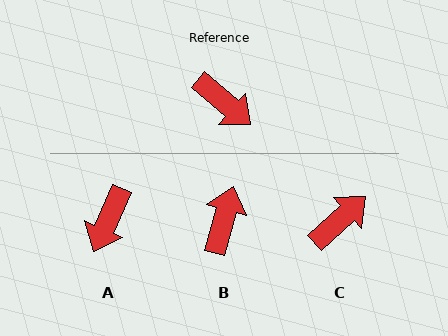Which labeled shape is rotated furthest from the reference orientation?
B, about 116 degrees away.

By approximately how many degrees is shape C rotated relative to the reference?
Approximately 83 degrees counter-clockwise.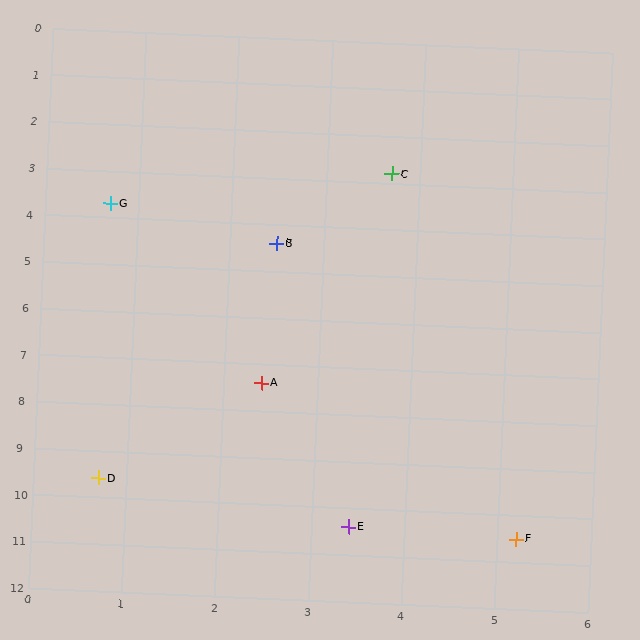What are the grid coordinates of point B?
Point B is at approximately (2.5, 4.4).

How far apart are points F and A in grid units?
Points F and A are about 4.2 grid units apart.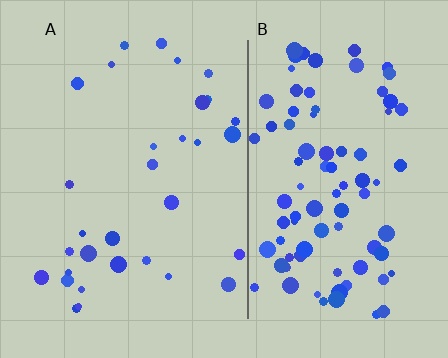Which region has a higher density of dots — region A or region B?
B (the right).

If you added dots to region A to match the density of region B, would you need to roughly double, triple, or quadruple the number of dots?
Approximately triple.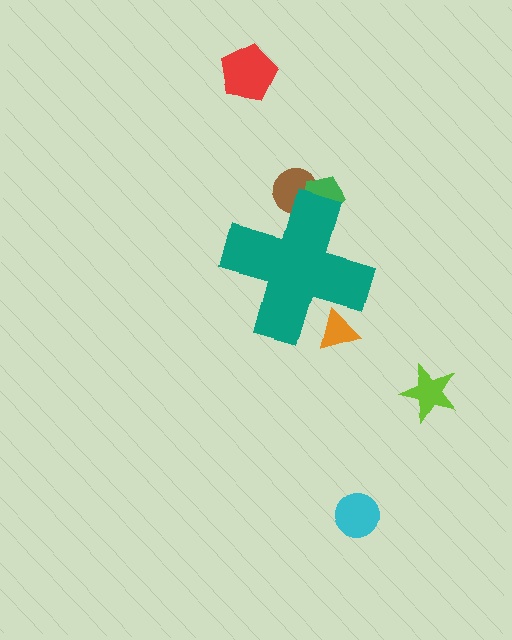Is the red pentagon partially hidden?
No, the red pentagon is fully visible.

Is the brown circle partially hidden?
Yes, the brown circle is partially hidden behind the teal cross.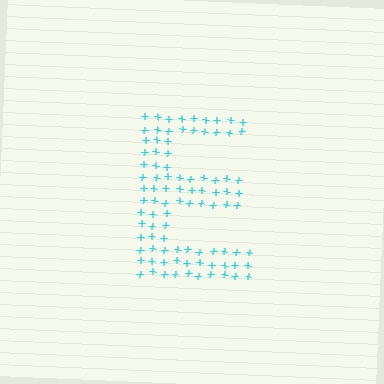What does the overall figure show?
The overall figure shows the letter E.